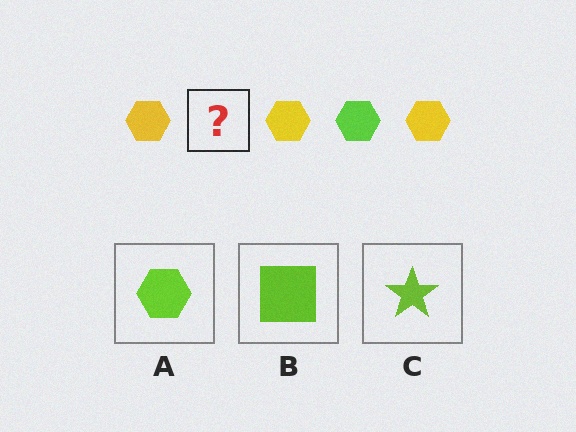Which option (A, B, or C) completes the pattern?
A.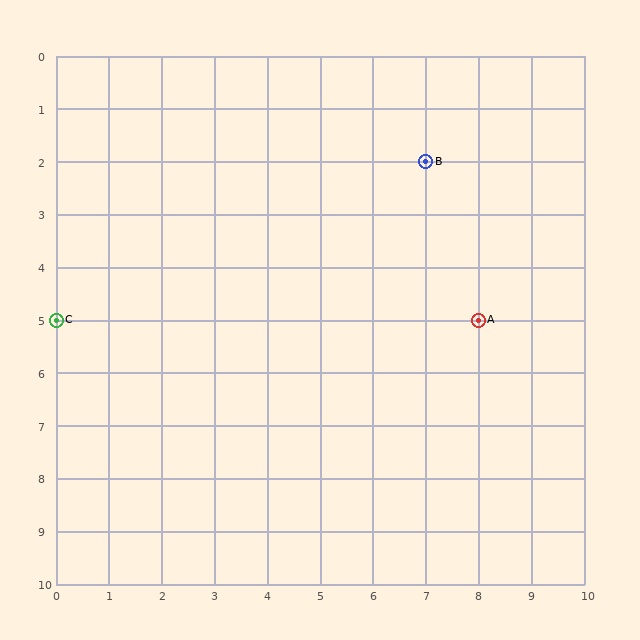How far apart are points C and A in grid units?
Points C and A are 8 columns apart.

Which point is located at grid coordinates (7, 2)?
Point B is at (7, 2).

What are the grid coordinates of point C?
Point C is at grid coordinates (0, 5).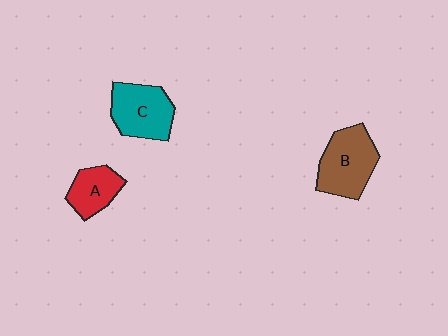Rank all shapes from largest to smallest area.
From largest to smallest: B (brown), C (teal), A (red).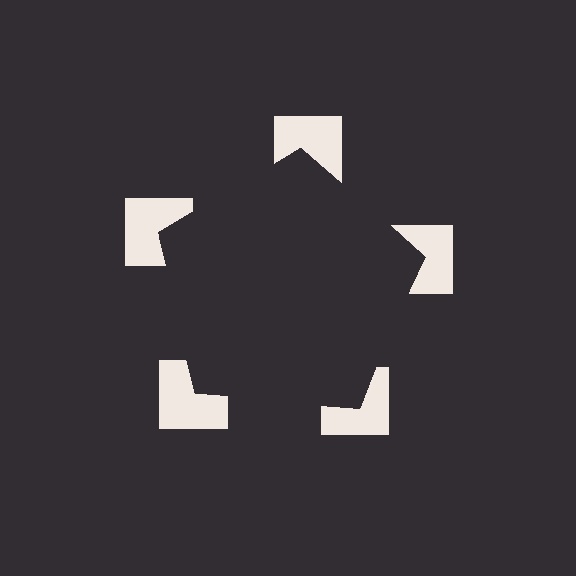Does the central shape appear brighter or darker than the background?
It typically appears slightly darker than the background, even though no actual brightness change is drawn.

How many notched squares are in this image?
There are 5 — one at each vertex of the illusory pentagon.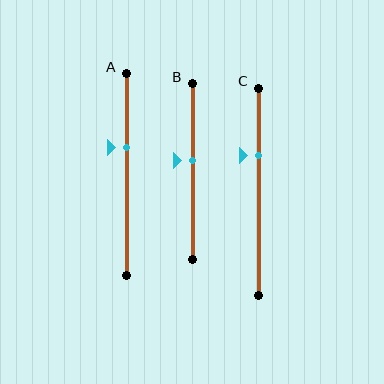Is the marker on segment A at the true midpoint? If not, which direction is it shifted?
No, the marker on segment A is shifted upward by about 13% of the segment length.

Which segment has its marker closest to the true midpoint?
Segment B has its marker closest to the true midpoint.